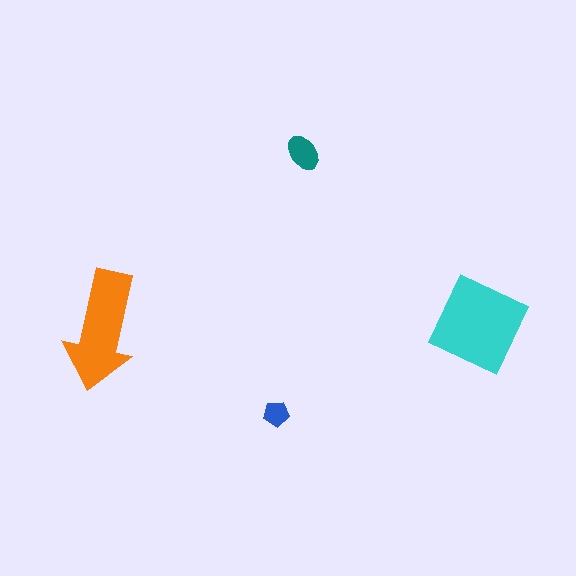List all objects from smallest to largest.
The blue pentagon, the teal ellipse, the orange arrow, the cyan square.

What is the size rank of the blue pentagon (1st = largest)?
4th.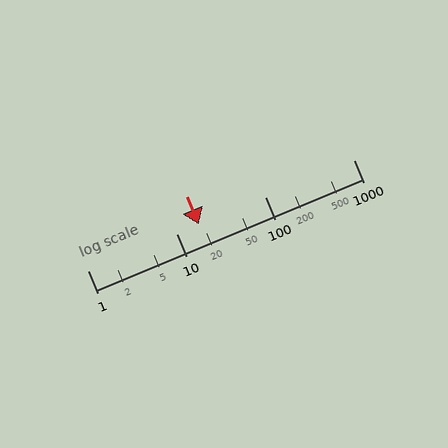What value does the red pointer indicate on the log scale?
The pointer indicates approximately 18.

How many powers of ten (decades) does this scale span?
The scale spans 3 decades, from 1 to 1000.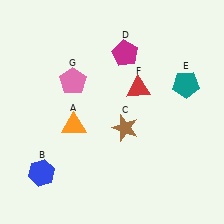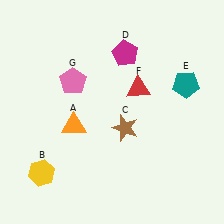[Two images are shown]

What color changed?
The hexagon (B) changed from blue in Image 1 to yellow in Image 2.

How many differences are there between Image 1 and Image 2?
There is 1 difference between the two images.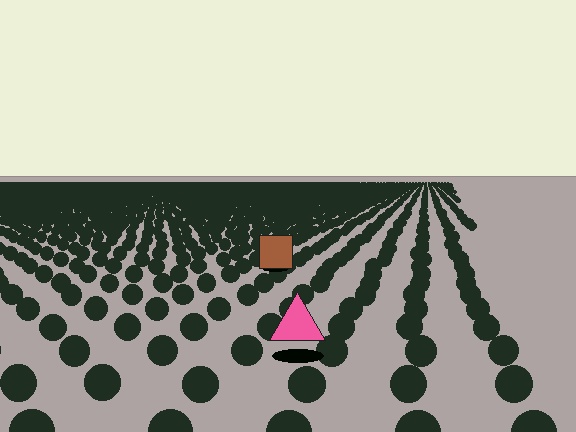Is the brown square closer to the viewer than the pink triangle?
No. The pink triangle is closer — you can tell from the texture gradient: the ground texture is coarser near it.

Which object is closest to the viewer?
The pink triangle is closest. The texture marks near it are larger and more spread out.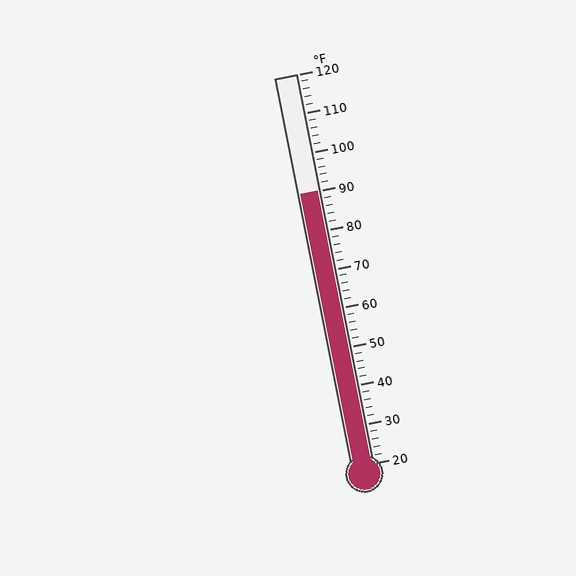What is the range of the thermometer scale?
The thermometer scale ranges from 20°F to 120°F.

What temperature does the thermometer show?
The thermometer shows approximately 90°F.